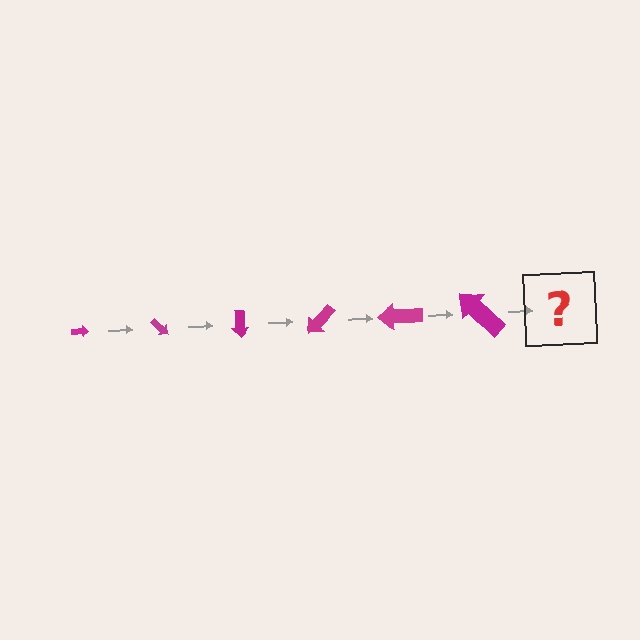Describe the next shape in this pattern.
It should be an arrow, larger than the previous one and rotated 270 degrees from the start.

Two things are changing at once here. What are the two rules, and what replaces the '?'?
The two rules are that the arrow grows larger each step and it rotates 45 degrees each step. The '?' should be an arrow, larger than the previous one and rotated 270 degrees from the start.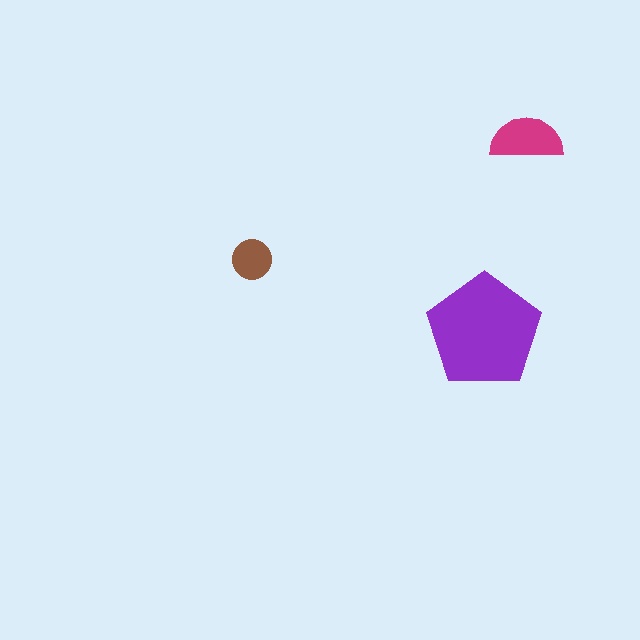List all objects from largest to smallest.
The purple pentagon, the magenta semicircle, the brown circle.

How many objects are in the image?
There are 3 objects in the image.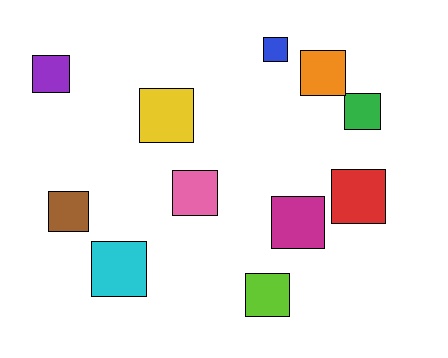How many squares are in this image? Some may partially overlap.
There are 11 squares.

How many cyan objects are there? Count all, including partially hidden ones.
There is 1 cyan object.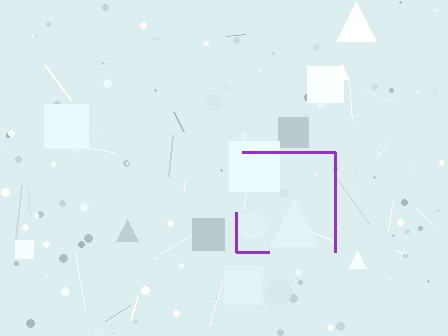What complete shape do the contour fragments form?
The contour fragments form a square.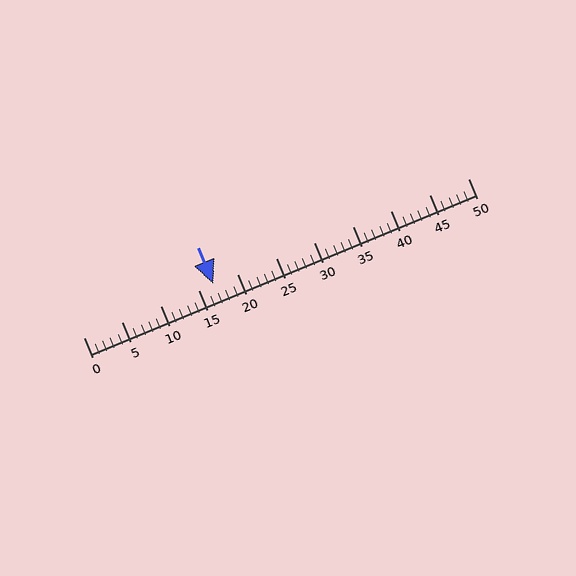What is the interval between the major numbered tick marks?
The major tick marks are spaced 5 units apart.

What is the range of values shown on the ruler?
The ruler shows values from 0 to 50.